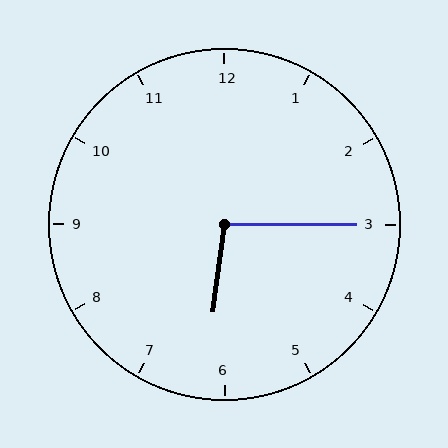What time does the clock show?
6:15.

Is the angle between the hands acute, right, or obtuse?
It is obtuse.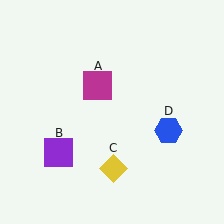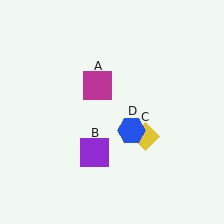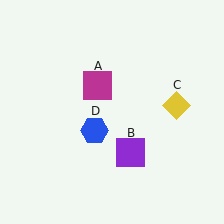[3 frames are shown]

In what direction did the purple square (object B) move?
The purple square (object B) moved right.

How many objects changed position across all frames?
3 objects changed position: purple square (object B), yellow diamond (object C), blue hexagon (object D).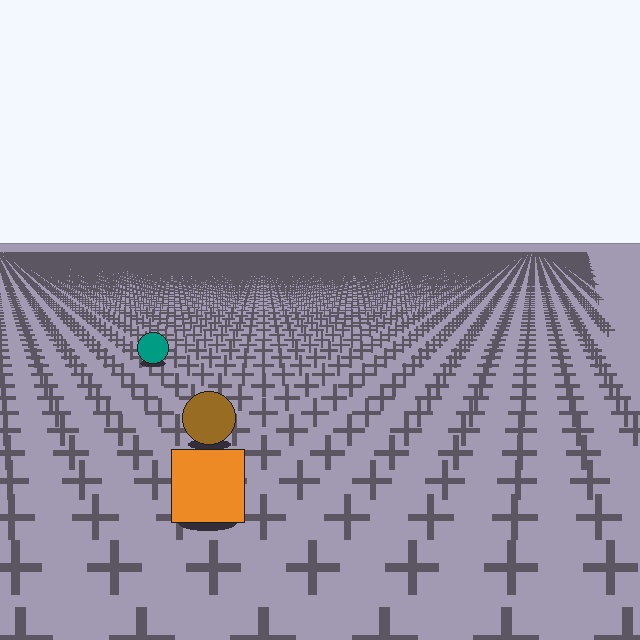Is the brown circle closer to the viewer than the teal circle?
Yes. The brown circle is closer — you can tell from the texture gradient: the ground texture is coarser near it.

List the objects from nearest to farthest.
From nearest to farthest: the orange square, the brown circle, the teal circle.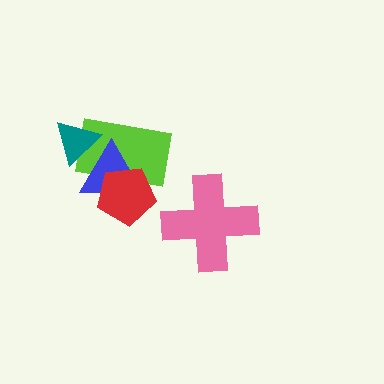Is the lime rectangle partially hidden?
Yes, it is partially covered by another shape.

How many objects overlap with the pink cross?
0 objects overlap with the pink cross.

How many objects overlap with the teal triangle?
2 objects overlap with the teal triangle.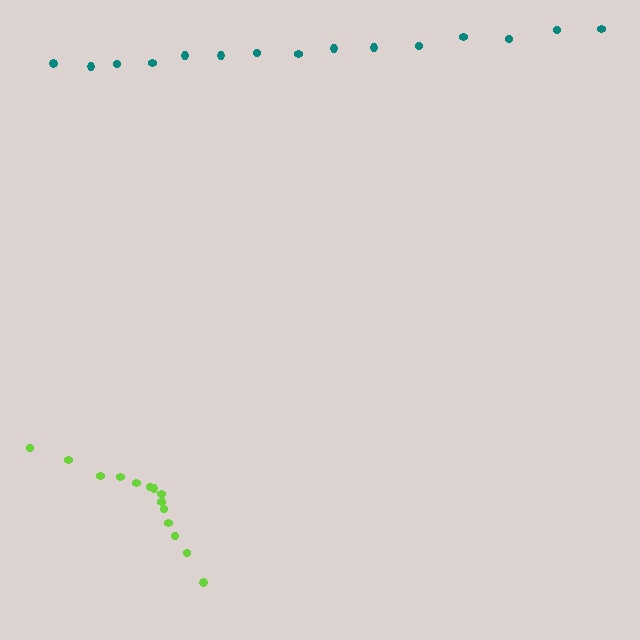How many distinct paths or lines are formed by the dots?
There are 2 distinct paths.